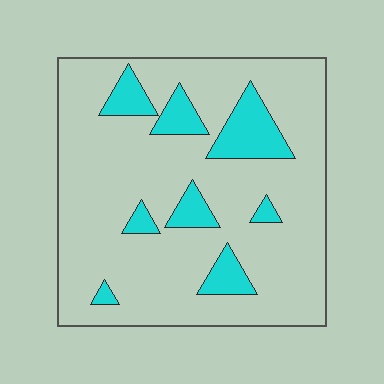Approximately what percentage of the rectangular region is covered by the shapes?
Approximately 15%.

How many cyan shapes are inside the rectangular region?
8.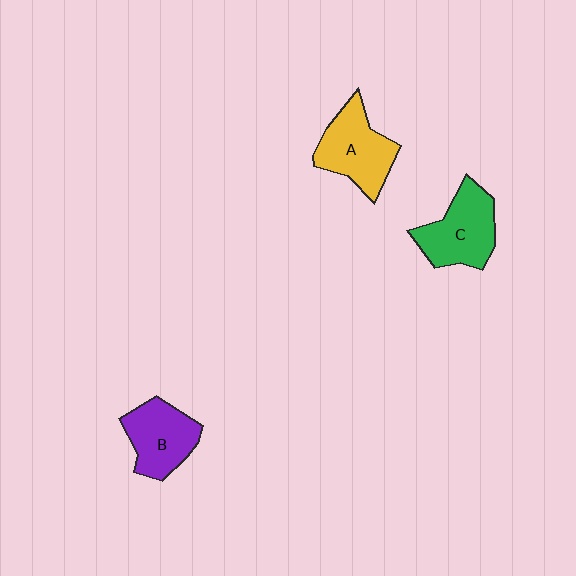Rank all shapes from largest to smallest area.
From largest to smallest: A (yellow), C (green), B (purple).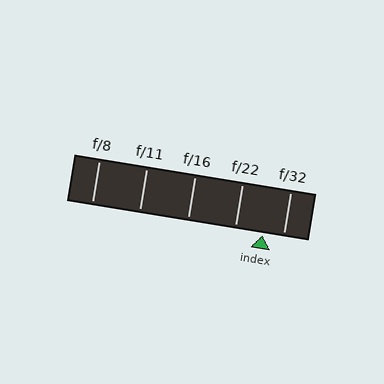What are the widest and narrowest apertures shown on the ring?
The widest aperture shown is f/8 and the narrowest is f/32.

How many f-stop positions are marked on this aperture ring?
There are 5 f-stop positions marked.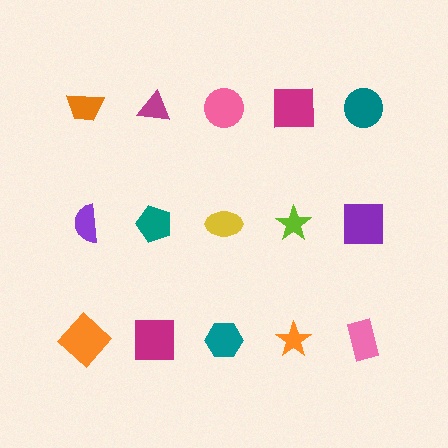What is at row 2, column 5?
A purple square.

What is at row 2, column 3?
A yellow ellipse.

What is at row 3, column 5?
A pink rectangle.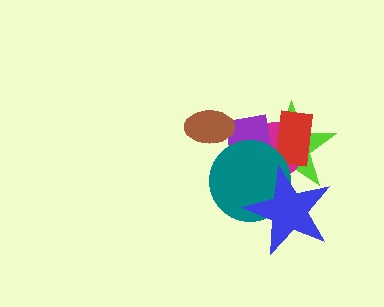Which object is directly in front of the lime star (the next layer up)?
The magenta circle is directly in front of the lime star.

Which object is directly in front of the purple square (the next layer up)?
The brown ellipse is directly in front of the purple square.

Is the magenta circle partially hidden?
Yes, it is partially covered by another shape.